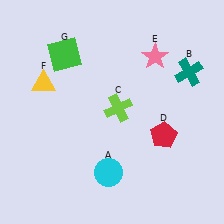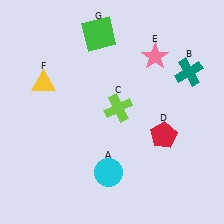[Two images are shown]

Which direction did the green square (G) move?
The green square (G) moved right.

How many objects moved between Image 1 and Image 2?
1 object moved between the two images.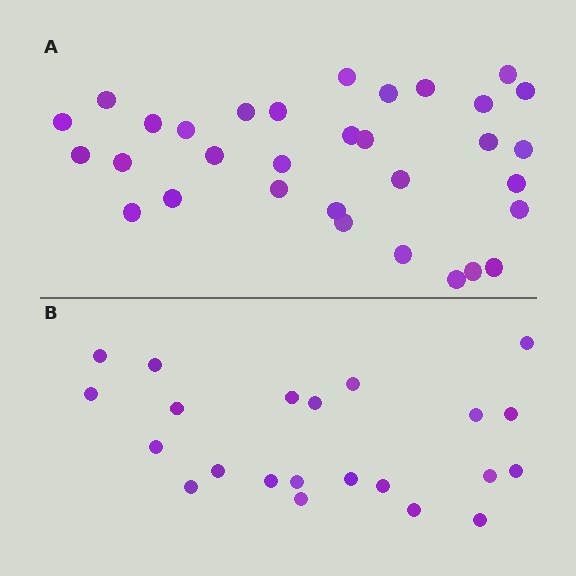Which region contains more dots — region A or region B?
Region A (the top region) has more dots.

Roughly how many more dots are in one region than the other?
Region A has roughly 10 or so more dots than region B.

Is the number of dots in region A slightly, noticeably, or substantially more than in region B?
Region A has substantially more. The ratio is roughly 1.5 to 1.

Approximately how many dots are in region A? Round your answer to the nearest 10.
About 30 dots. (The exact count is 32, which rounds to 30.)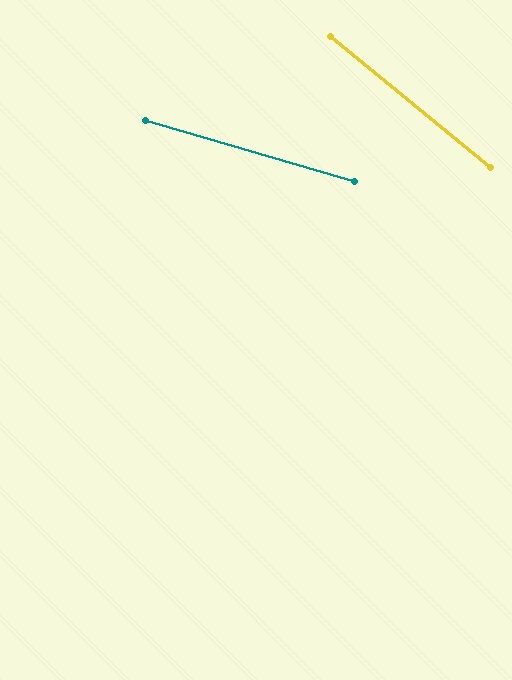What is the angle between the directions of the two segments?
Approximately 23 degrees.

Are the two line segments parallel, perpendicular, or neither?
Neither parallel nor perpendicular — they differ by about 23°.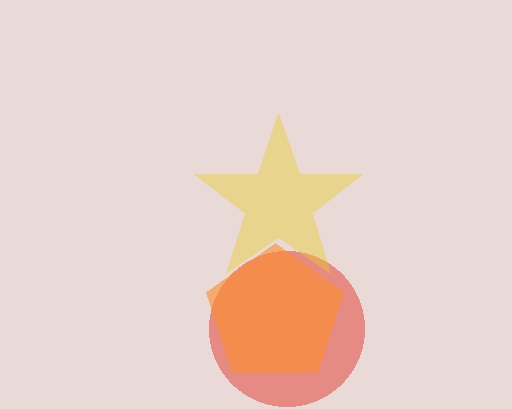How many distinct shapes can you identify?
There are 3 distinct shapes: a red circle, a yellow star, an orange pentagon.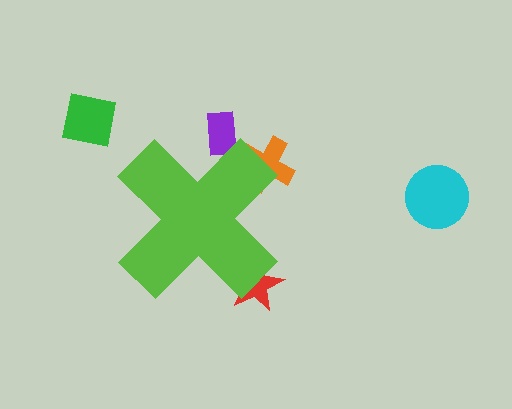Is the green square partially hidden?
No, the green square is fully visible.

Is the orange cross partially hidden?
Yes, the orange cross is partially hidden behind the lime cross.